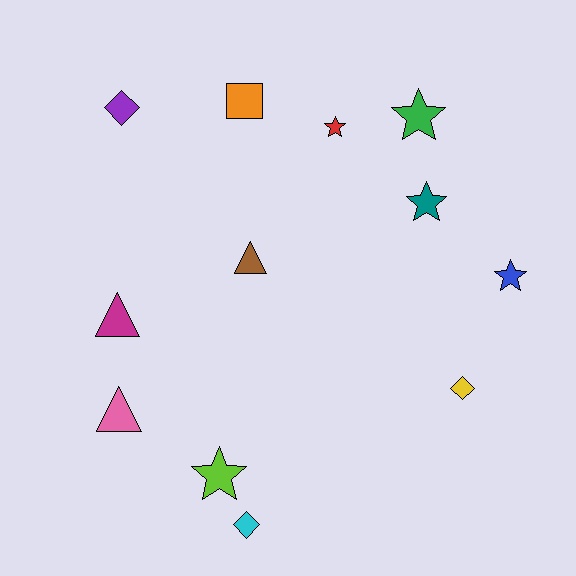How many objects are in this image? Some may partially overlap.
There are 12 objects.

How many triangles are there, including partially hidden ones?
There are 3 triangles.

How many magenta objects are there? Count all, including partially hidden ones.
There is 1 magenta object.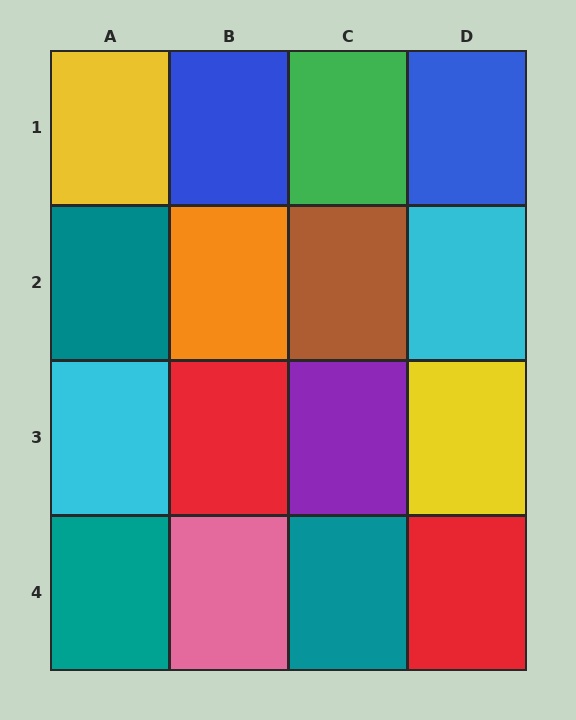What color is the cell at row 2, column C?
Brown.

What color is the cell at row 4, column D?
Red.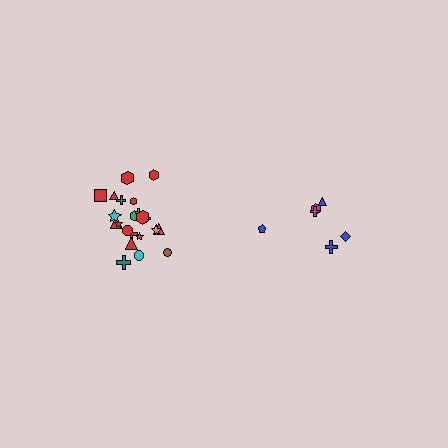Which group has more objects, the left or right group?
The left group.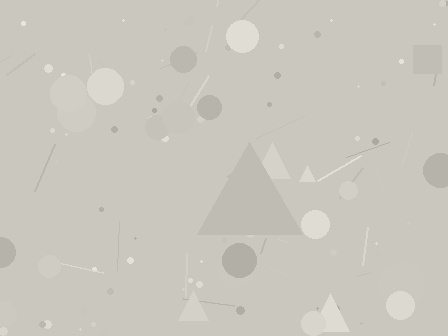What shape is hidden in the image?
A triangle is hidden in the image.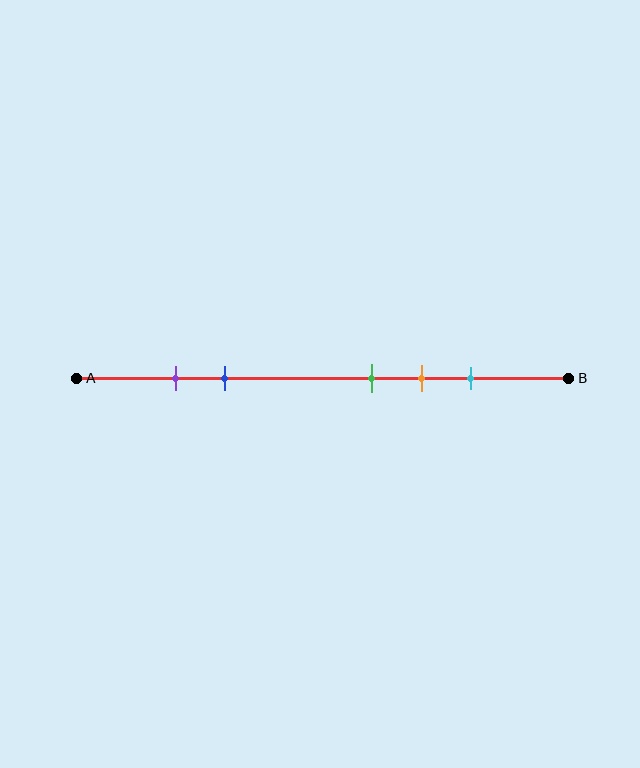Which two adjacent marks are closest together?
The purple and blue marks are the closest adjacent pair.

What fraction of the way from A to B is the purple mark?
The purple mark is approximately 20% (0.2) of the way from A to B.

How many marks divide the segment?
There are 5 marks dividing the segment.